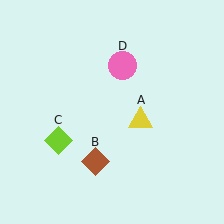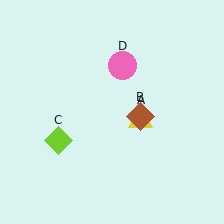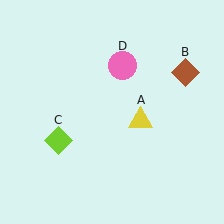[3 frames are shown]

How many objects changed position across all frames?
1 object changed position: brown diamond (object B).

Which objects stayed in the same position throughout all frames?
Yellow triangle (object A) and lime diamond (object C) and pink circle (object D) remained stationary.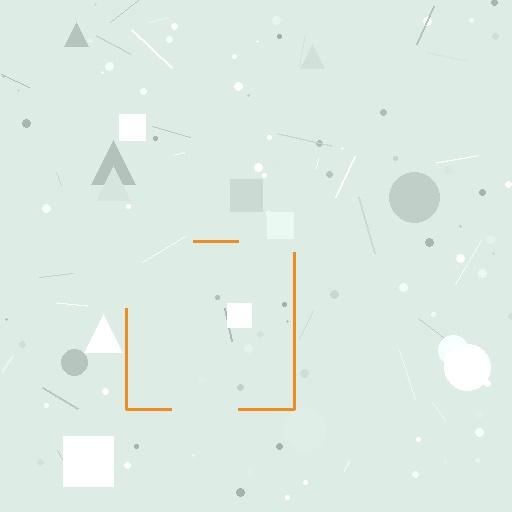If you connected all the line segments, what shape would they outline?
They would outline a square.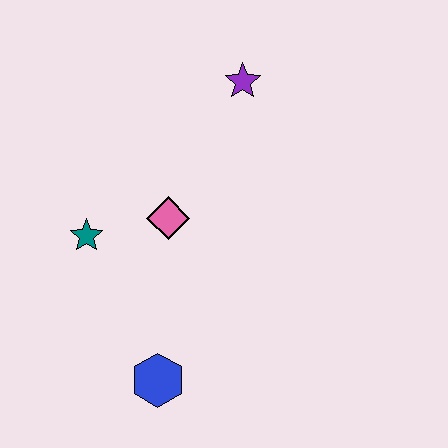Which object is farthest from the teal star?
The purple star is farthest from the teal star.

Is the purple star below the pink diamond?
No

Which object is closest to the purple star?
The pink diamond is closest to the purple star.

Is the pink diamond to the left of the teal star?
No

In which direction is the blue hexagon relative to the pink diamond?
The blue hexagon is below the pink diamond.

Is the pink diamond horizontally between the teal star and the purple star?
Yes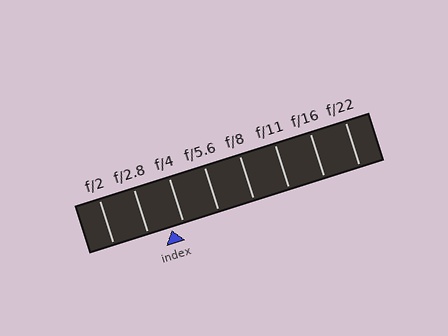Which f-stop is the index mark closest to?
The index mark is closest to f/4.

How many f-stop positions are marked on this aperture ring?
There are 8 f-stop positions marked.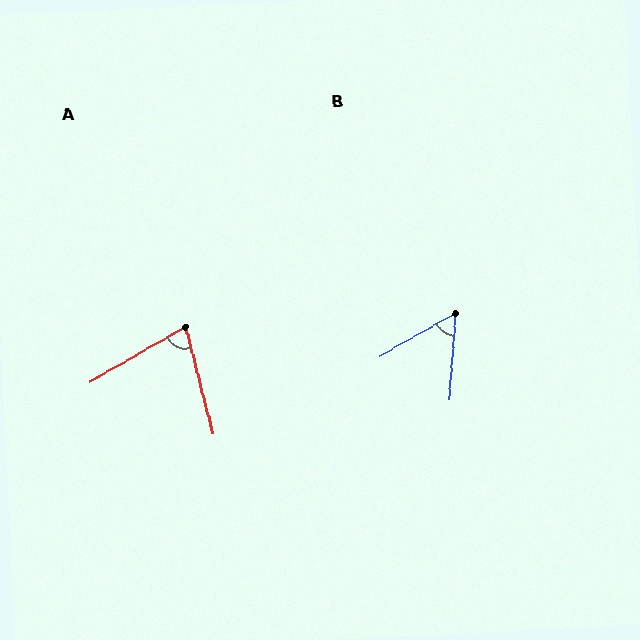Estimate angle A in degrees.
Approximately 74 degrees.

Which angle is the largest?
A, at approximately 74 degrees.